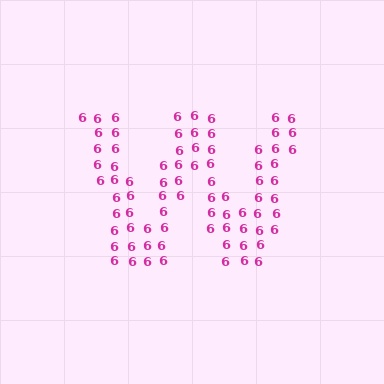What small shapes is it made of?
It is made of small digit 6's.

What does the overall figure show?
The overall figure shows the letter W.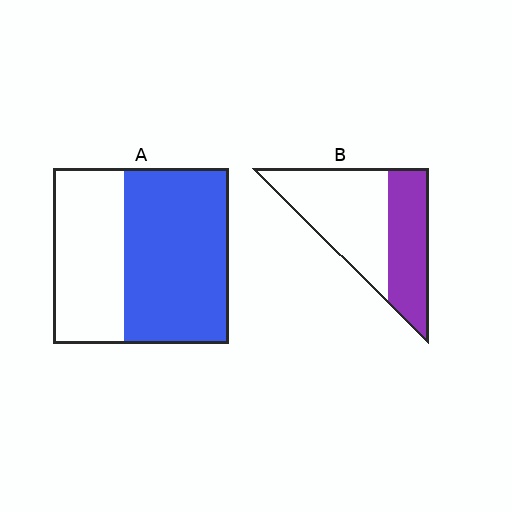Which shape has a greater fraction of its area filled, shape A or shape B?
Shape A.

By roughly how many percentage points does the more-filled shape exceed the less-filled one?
By roughly 20 percentage points (A over B).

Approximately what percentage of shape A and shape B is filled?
A is approximately 60% and B is approximately 40%.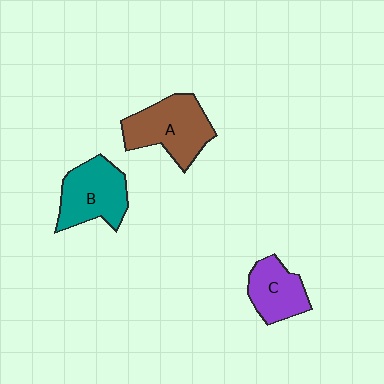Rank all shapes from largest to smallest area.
From largest to smallest: A (brown), B (teal), C (purple).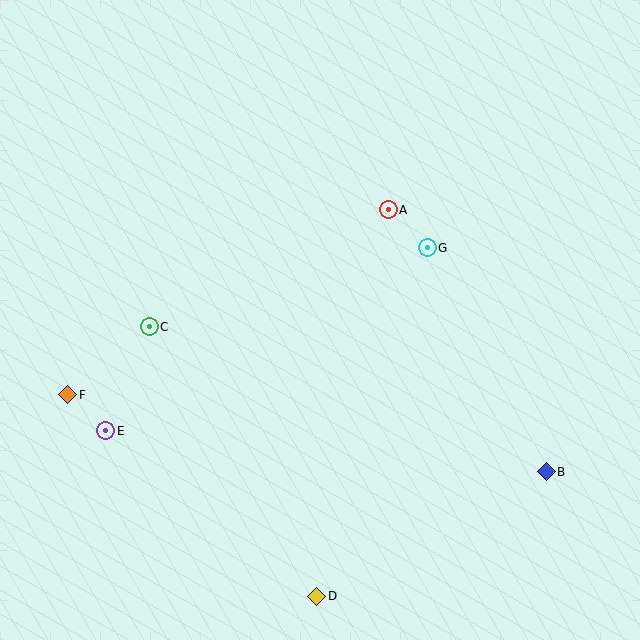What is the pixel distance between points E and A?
The distance between E and A is 359 pixels.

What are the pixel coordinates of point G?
Point G is at (427, 248).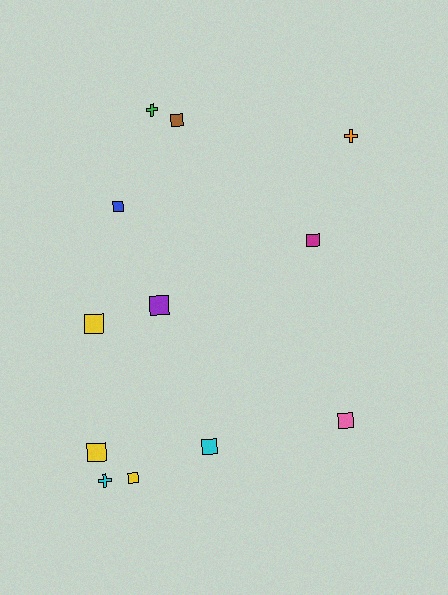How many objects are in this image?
There are 12 objects.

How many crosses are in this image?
There are 3 crosses.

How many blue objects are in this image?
There is 1 blue object.